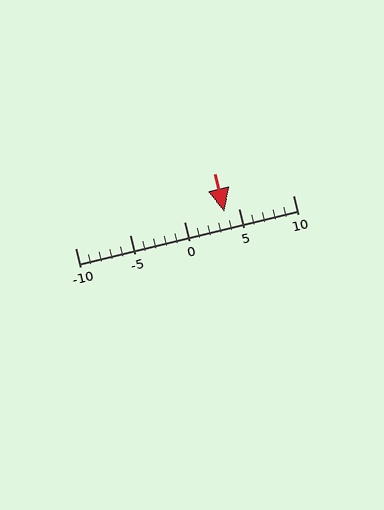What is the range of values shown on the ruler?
The ruler shows values from -10 to 10.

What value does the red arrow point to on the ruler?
The red arrow points to approximately 4.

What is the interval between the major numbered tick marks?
The major tick marks are spaced 5 units apart.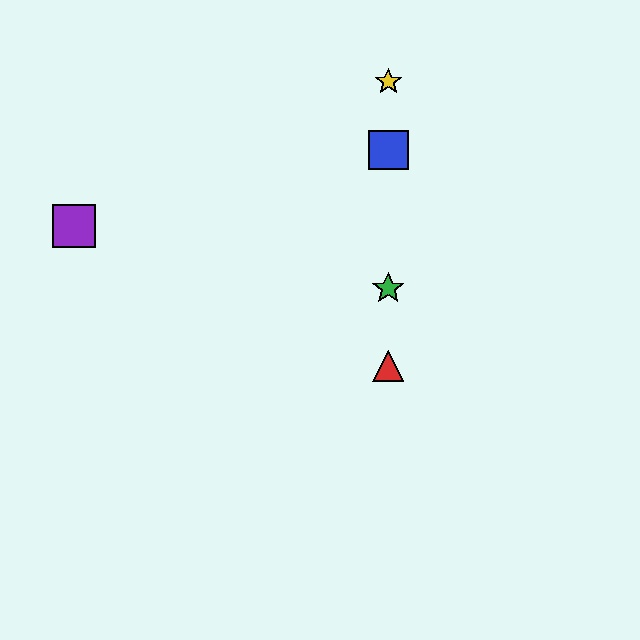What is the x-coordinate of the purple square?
The purple square is at x≈74.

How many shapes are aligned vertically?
4 shapes (the red triangle, the blue square, the green star, the yellow star) are aligned vertically.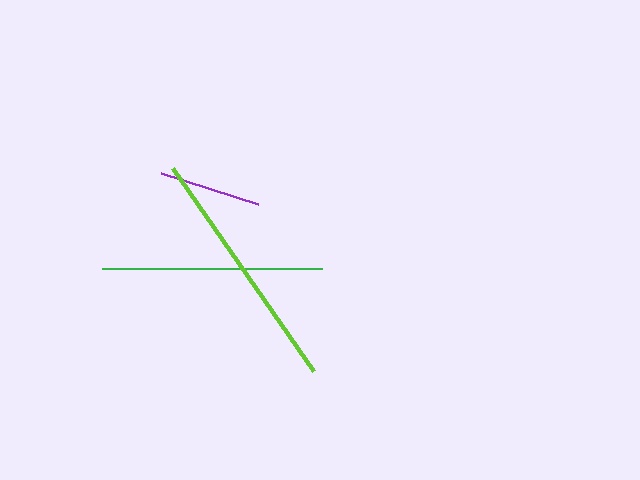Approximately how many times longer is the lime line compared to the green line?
The lime line is approximately 1.1 times the length of the green line.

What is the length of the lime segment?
The lime segment is approximately 247 pixels long.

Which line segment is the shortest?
The purple line is the shortest at approximately 101 pixels.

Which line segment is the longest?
The lime line is the longest at approximately 247 pixels.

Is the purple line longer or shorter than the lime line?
The lime line is longer than the purple line.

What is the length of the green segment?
The green segment is approximately 220 pixels long.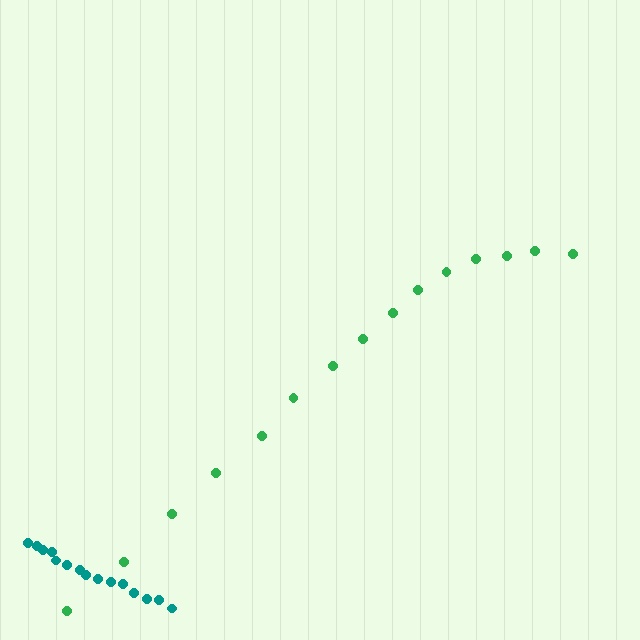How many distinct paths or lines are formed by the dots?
There are 2 distinct paths.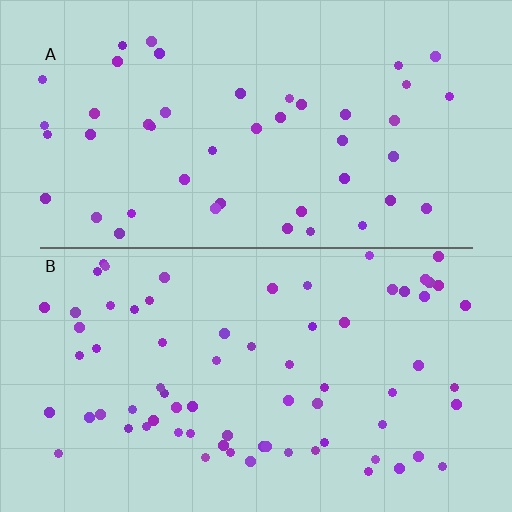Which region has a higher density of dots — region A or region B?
B (the bottom).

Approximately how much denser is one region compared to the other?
Approximately 1.5× — region B over region A.